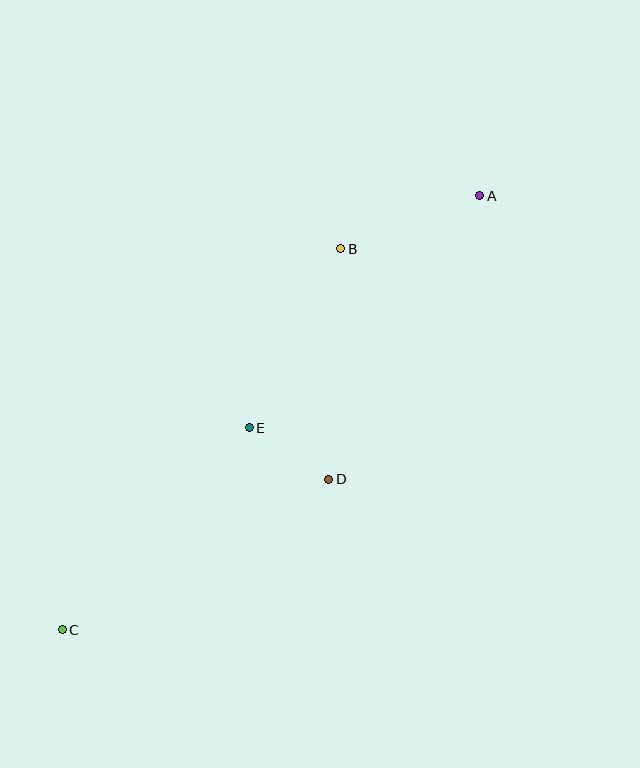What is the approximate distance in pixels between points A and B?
The distance between A and B is approximately 149 pixels.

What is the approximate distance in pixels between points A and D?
The distance between A and D is approximately 321 pixels.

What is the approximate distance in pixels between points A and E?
The distance between A and E is approximately 327 pixels.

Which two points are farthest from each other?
Points A and C are farthest from each other.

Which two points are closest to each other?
Points D and E are closest to each other.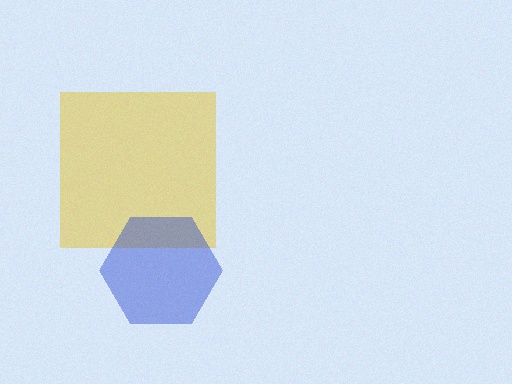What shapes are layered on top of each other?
The layered shapes are: a yellow square, a blue hexagon.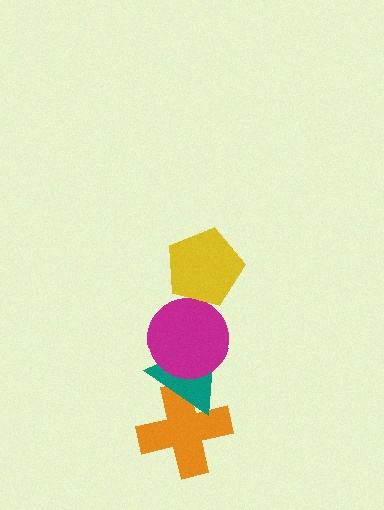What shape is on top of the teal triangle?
The magenta circle is on top of the teal triangle.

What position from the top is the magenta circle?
The magenta circle is 2nd from the top.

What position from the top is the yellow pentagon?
The yellow pentagon is 1st from the top.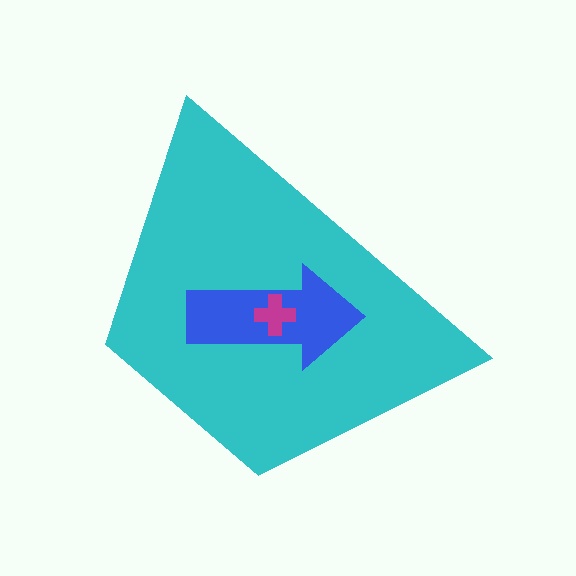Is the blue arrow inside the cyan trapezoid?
Yes.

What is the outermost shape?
The cyan trapezoid.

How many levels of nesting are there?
3.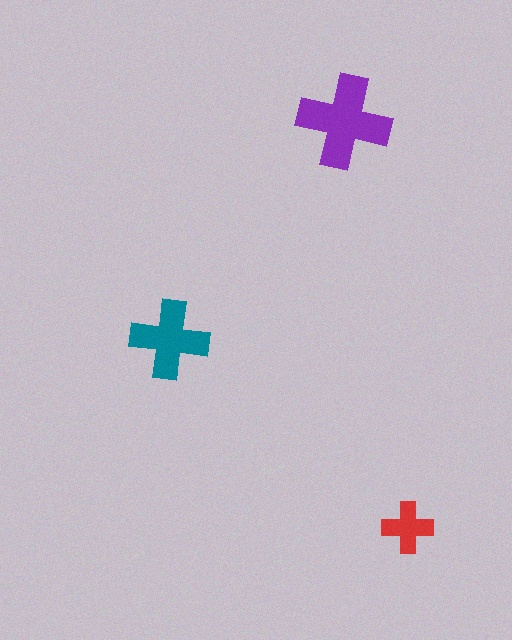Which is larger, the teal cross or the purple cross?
The purple one.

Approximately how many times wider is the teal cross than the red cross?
About 1.5 times wider.